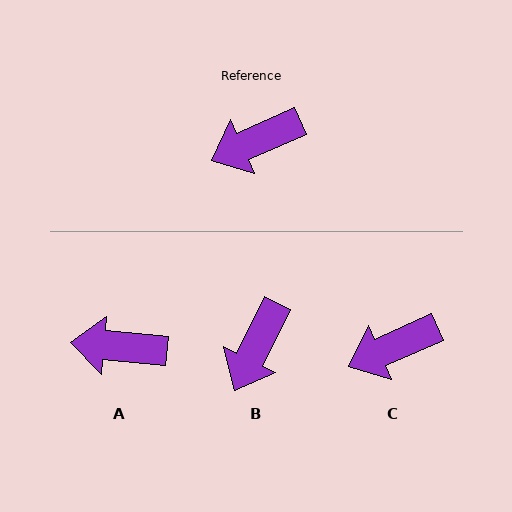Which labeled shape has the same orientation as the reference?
C.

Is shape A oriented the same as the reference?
No, it is off by about 28 degrees.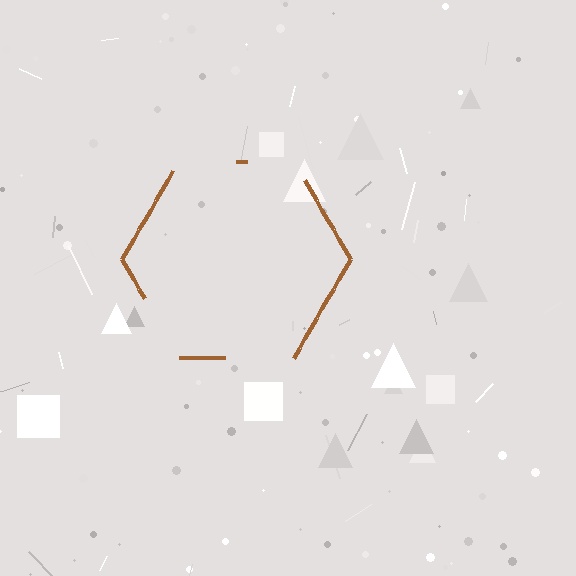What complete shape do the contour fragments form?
The contour fragments form a hexagon.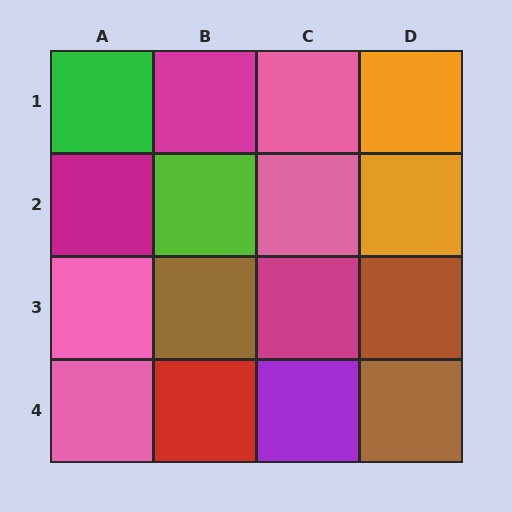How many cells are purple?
1 cell is purple.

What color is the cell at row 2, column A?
Magenta.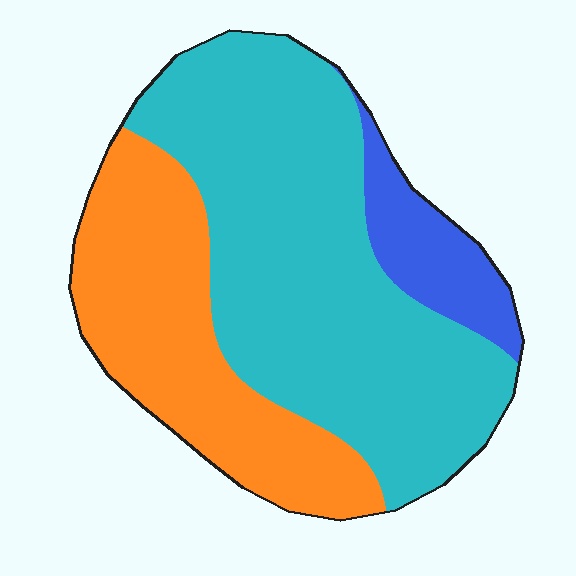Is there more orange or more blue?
Orange.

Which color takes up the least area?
Blue, at roughly 10%.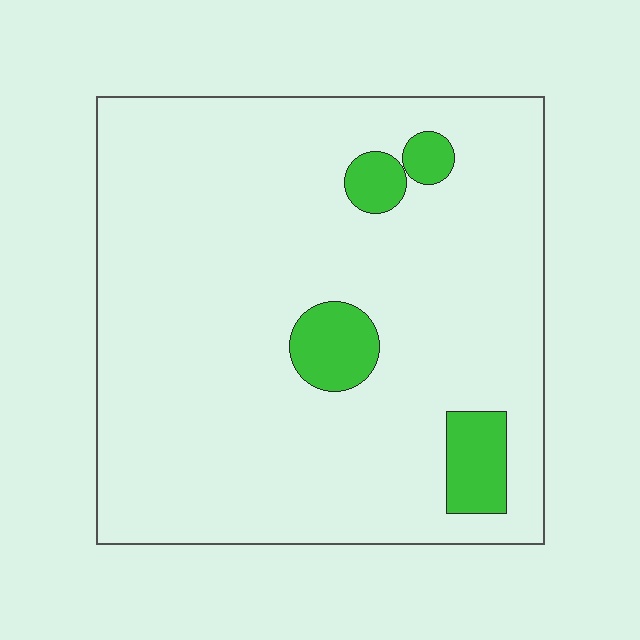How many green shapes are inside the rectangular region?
4.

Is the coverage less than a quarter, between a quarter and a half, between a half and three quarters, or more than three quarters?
Less than a quarter.